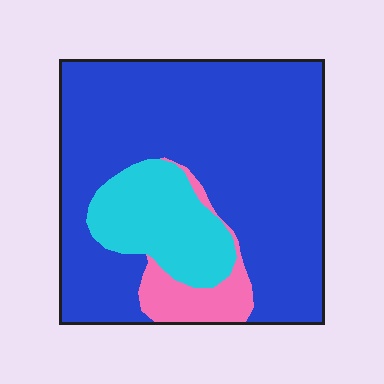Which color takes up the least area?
Pink, at roughly 10%.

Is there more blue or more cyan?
Blue.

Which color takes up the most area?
Blue, at roughly 75%.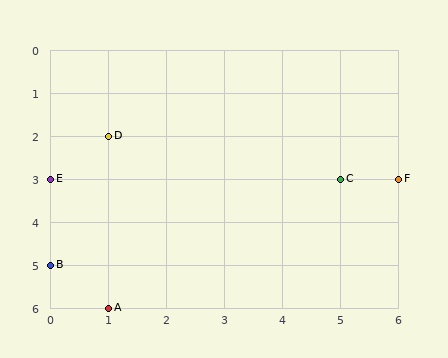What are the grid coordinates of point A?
Point A is at grid coordinates (1, 6).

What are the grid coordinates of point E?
Point E is at grid coordinates (0, 3).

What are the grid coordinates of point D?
Point D is at grid coordinates (1, 2).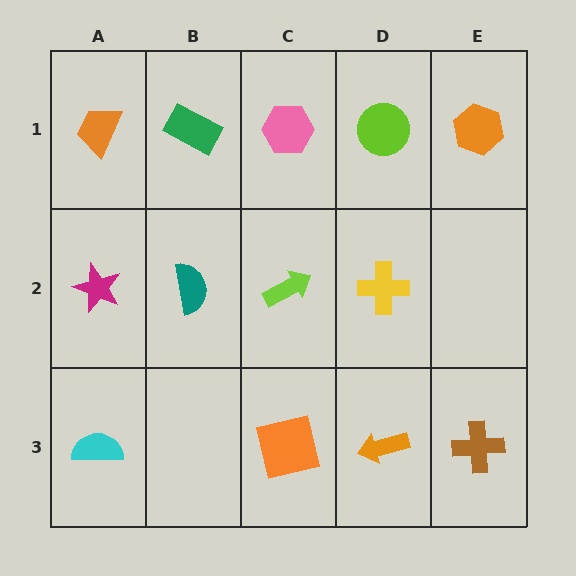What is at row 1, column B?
A green rectangle.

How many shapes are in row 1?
5 shapes.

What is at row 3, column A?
A cyan semicircle.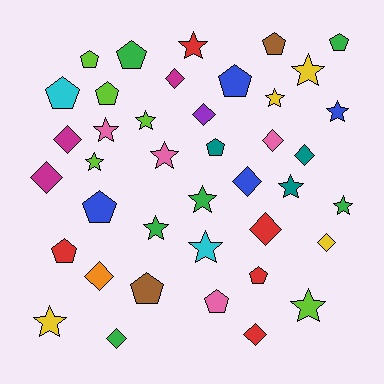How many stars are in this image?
There are 15 stars.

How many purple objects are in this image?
There is 1 purple object.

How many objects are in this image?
There are 40 objects.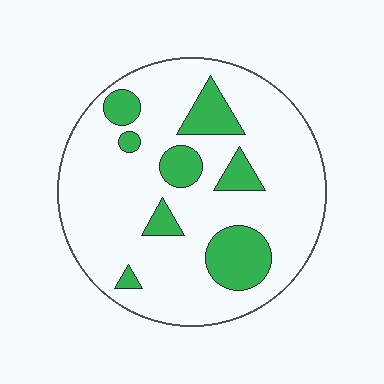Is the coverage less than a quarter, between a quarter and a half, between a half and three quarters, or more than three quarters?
Less than a quarter.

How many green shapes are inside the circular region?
8.